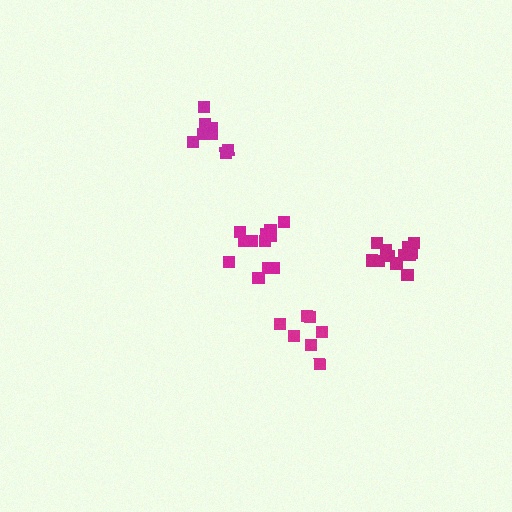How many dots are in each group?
Group 1: 13 dots, Group 2: 7 dots, Group 3: 8 dots, Group 4: 12 dots (40 total).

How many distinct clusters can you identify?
There are 4 distinct clusters.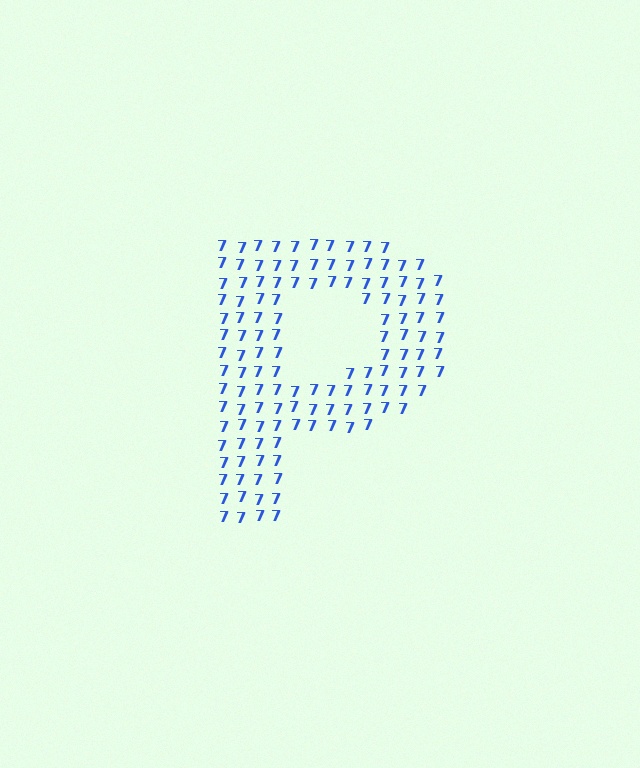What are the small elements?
The small elements are digit 7's.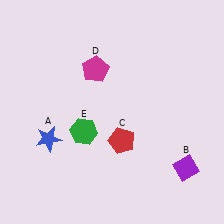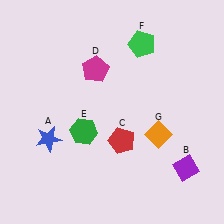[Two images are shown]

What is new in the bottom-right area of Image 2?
An orange diamond (G) was added in the bottom-right area of Image 2.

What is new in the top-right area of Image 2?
A green pentagon (F) was added in the top-right area of Image 2.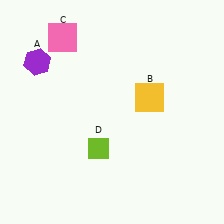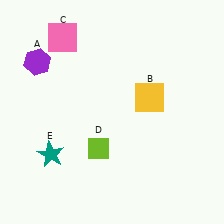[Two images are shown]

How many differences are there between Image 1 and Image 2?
There is 1 difference between the two images.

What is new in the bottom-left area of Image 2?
A teal star (E) was added in the bottom-left area of Image 2.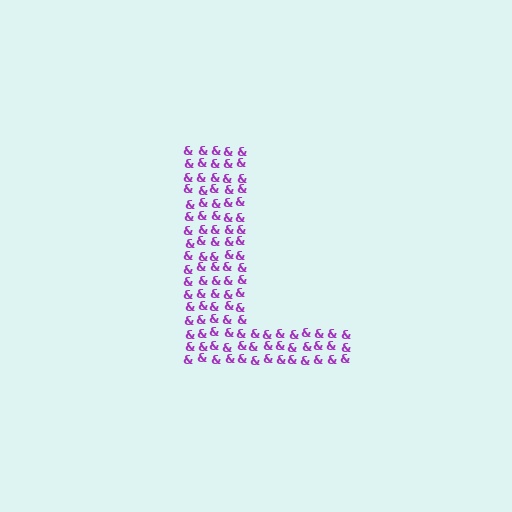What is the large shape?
The large shape is the letter L.